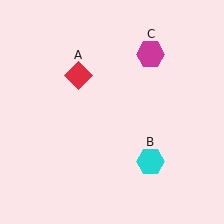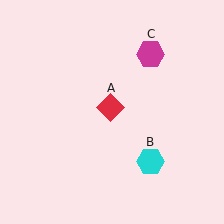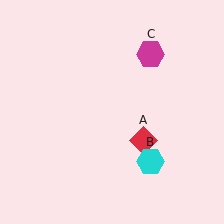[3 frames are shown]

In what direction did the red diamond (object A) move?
The red diamond (object A) moved down and to the right.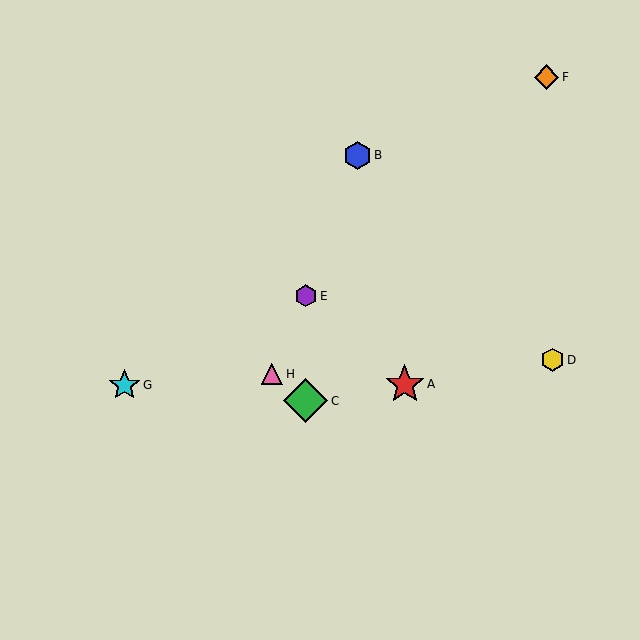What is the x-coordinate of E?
Object E is at x≈306.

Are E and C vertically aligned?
Yes, both are at x≈306.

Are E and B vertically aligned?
No, E is at x≈306 and B is at x≈358.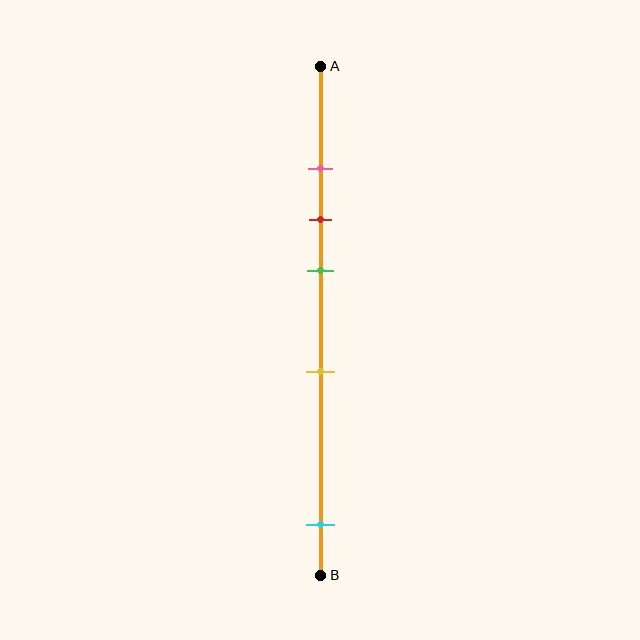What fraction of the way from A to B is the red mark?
The red mark is approximately 30% (0.3) of the way from A to B.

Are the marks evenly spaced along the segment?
No, the marks are not evenly spaced.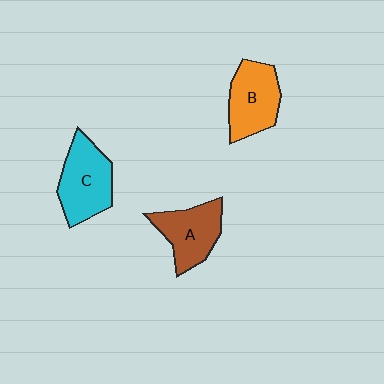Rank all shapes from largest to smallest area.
From largest to smallest: C (cyan), B (orange), A (brown).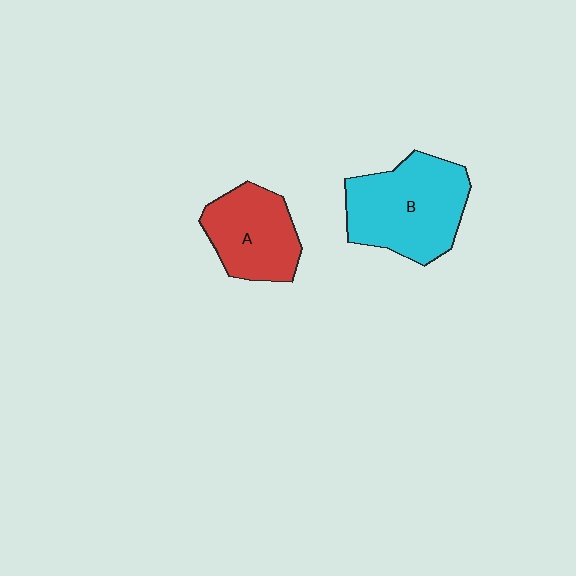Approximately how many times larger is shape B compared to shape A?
Approximately 1.4 times.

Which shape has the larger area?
Shape B (cyan).